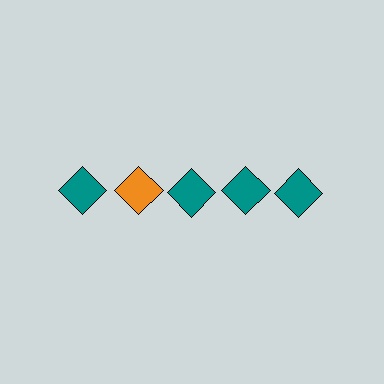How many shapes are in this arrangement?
There are 5 shapes arranged in a grid pattern.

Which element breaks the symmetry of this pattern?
The orange diamond in the top row, second from left column breaks the symmetry. All other shapes are teal diamonds.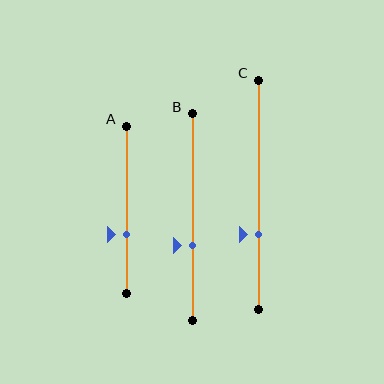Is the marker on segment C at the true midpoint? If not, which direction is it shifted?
No, the marker on segment C is shifted downward by about 17% of the segment length.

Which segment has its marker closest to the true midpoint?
Segment B has its marker closest to the true midpoint.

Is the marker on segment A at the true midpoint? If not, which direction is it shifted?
No, the marker on segment A is shifted downward by about 15% of the segment length.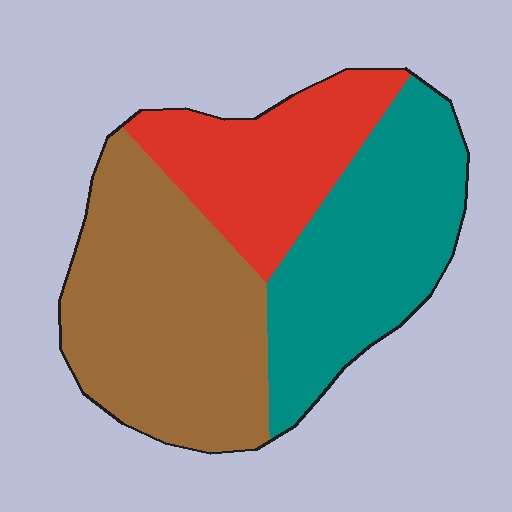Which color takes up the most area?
Brown, at roughly 40%.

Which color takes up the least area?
Red, at roughly 25%.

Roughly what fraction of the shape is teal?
Teal covers 34% of the shape.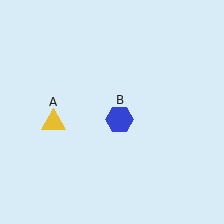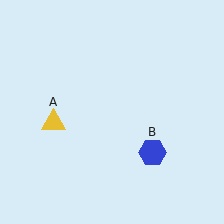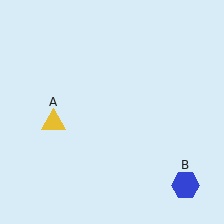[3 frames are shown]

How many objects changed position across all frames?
1 object changed position: blue hexagon (object B).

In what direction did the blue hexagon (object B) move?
The blue hexagon (object B) moved down and to the right.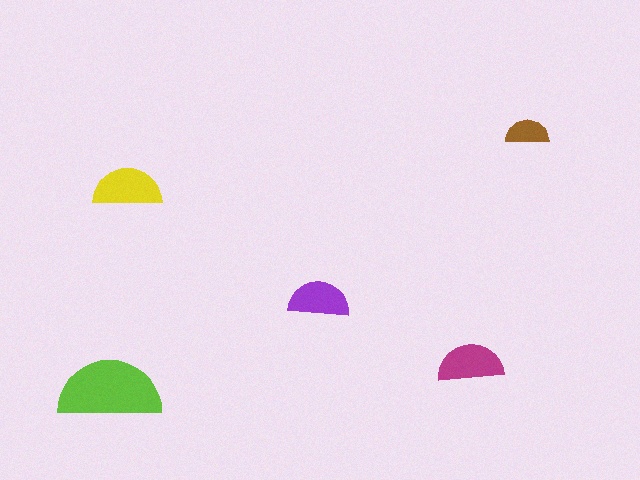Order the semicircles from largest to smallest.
the lime one, the yellow one, the magenta one, the purple one, the brown one.